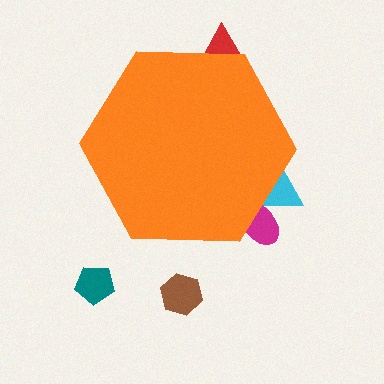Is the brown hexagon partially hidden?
No, the brown hexagon is fully visible.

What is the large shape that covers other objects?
An orange hexagon.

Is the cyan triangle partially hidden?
Yes, the cyan triangle is partially hidden behind the orange hexagon.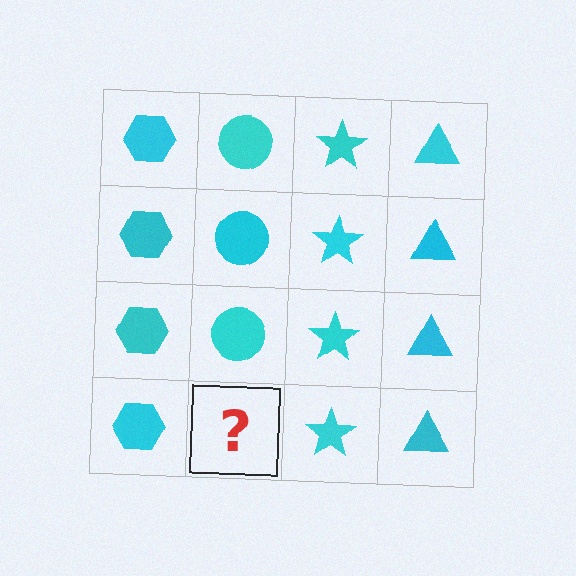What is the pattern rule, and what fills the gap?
The rule is that each column has a consistent shape. The gap should be filled with a cyan circle.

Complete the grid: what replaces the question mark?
The question mark should be replaced with a cyan circle.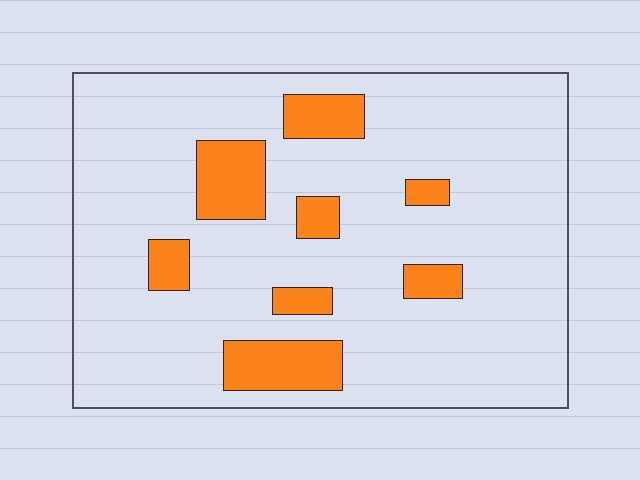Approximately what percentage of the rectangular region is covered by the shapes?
Approximately 15%.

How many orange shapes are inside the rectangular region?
8.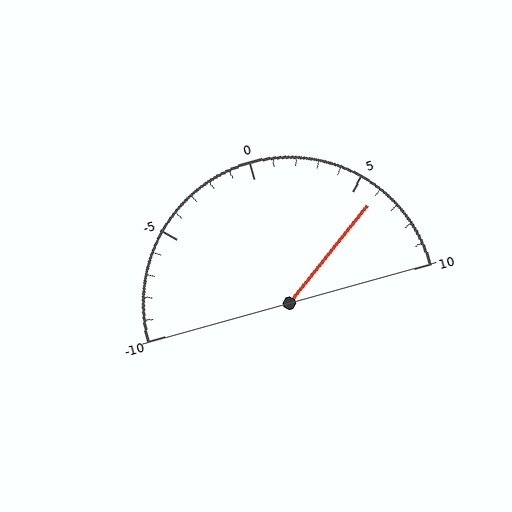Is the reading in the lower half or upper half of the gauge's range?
The reading is in the upper half of the range (-10 to 10).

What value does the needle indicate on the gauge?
The needle indicates approximately 6.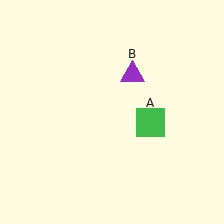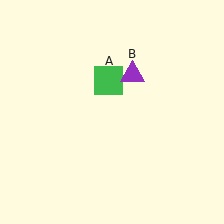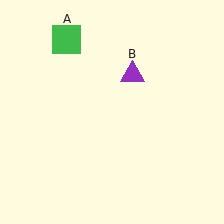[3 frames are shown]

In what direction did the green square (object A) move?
The green square (object A) moved up and to the left.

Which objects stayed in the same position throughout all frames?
Purple triangle (object B) remained stationary.